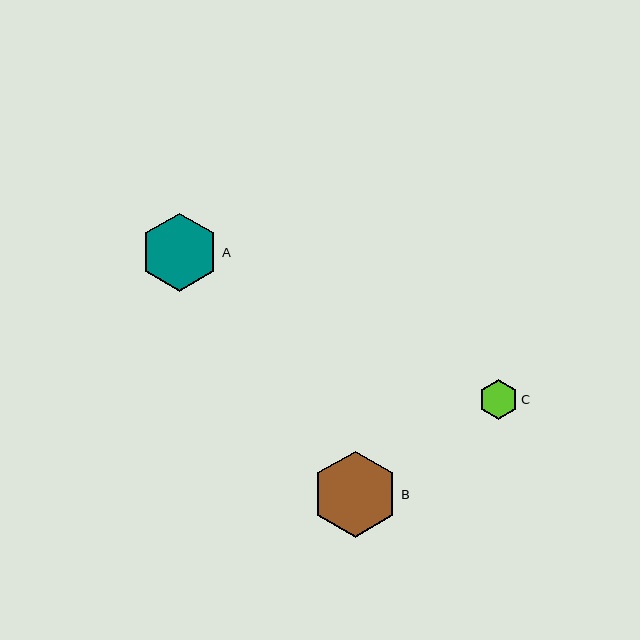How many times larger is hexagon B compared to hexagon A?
Hexagon B is approximately 1.1 times the size of hexagon A.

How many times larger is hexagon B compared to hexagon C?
Hexagon B is approximately 2.2 times the size of hexagon C.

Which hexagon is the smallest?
Hexagon C is the smallest with a size of approximately 40 pixels.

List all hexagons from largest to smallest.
From largest to smallest: B, A, C.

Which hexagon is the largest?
Hexagon B is the largest with a size of approximately 86 pixels.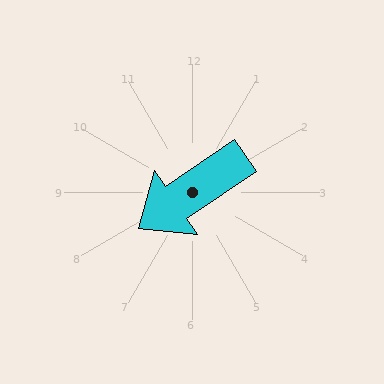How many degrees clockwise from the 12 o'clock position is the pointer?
Approximately 236 degrees.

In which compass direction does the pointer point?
Southwest.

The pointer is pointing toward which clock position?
Roughly 8 o'clock.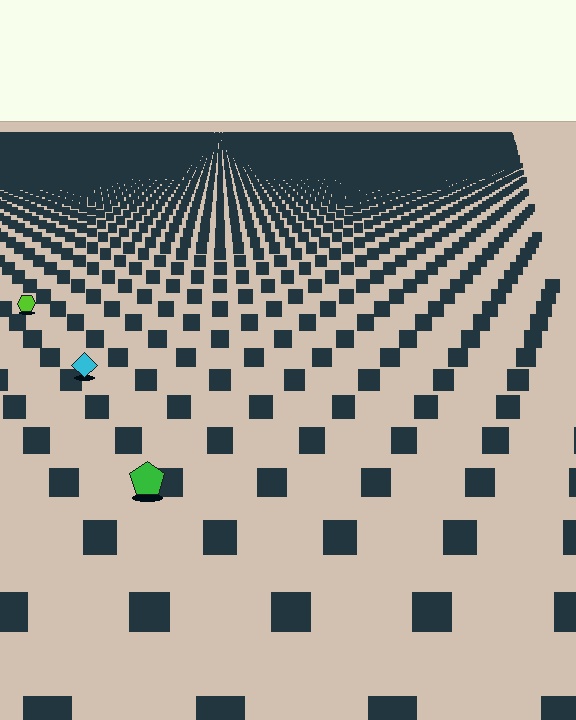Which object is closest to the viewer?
The green pentagon is closest. The texture marks near it are larger and more spread out.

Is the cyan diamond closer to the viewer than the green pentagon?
No. The green pentagon is closer — you can tell from the texture gradient: the ground texture is coarser near it.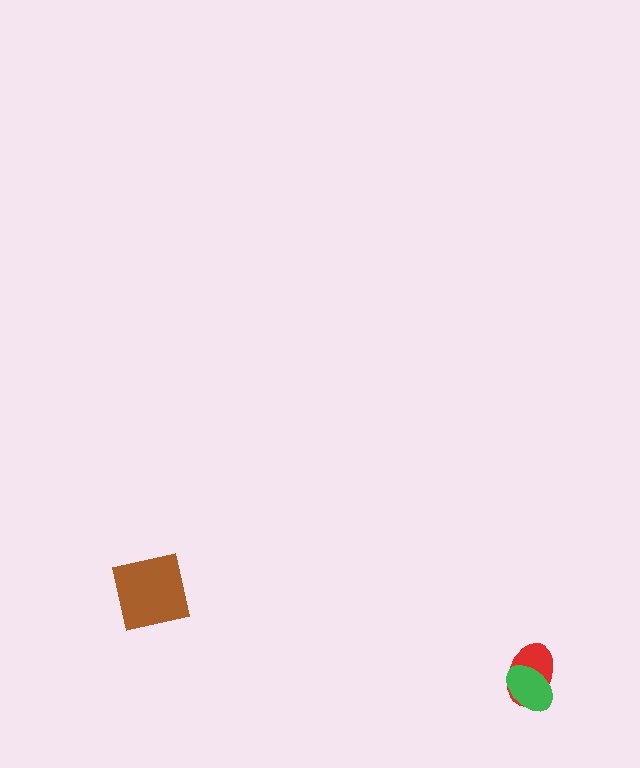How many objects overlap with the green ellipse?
1 object overlaps with the green ellipse.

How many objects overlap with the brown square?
0 objects overlap with the brown square.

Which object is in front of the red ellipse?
The green ellipse is in front of the red ellipse.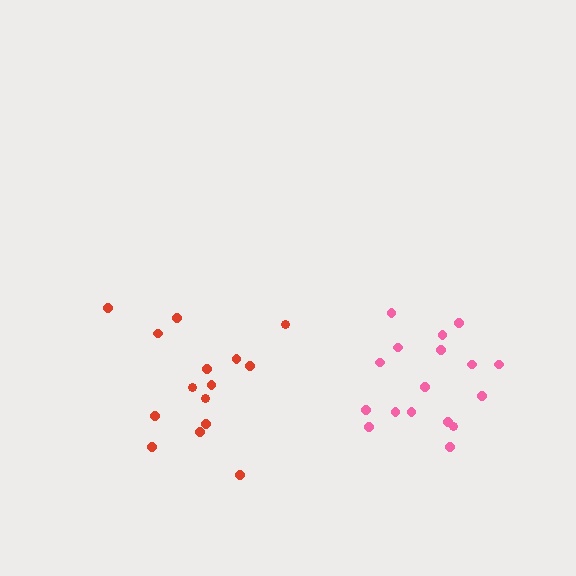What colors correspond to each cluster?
The clusters are colored: red, pink.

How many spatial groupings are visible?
There are 2 spatial groupings.